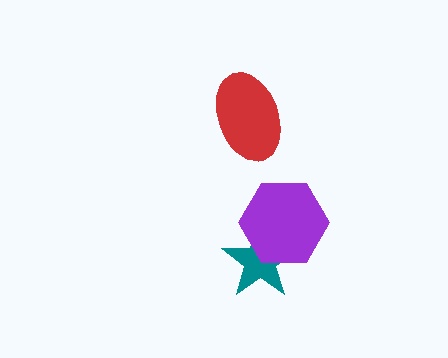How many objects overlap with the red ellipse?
0 objects overlap with the red ellipse.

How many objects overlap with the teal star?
1 object overlaps with the teal star.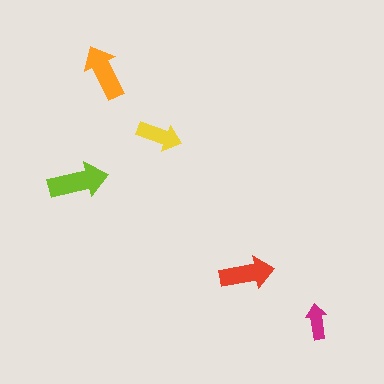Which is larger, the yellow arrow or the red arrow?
The red one.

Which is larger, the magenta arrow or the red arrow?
The red one.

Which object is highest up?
The orange arrow is topmost.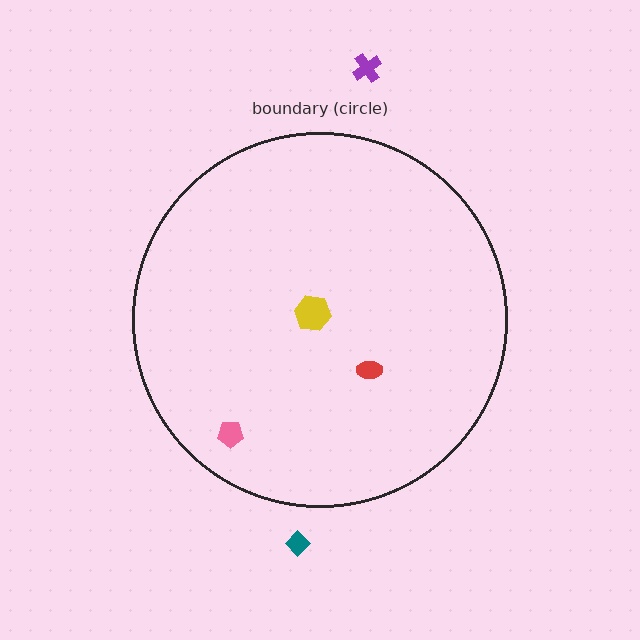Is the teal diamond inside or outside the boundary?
Outside.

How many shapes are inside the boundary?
3 inside, 2 outside.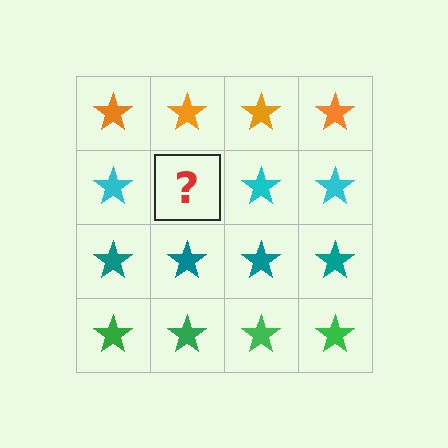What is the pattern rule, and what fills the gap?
The rule is that each row has a consistent color. The gap should be filled with a cyan star.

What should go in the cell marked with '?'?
The missing cell should contain a cyan star.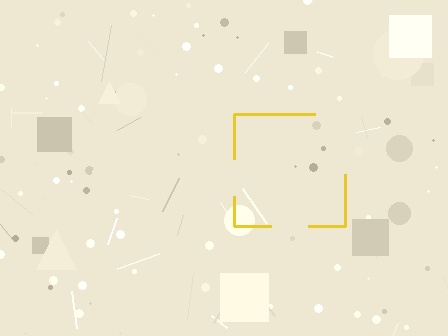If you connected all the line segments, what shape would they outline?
They would outline a square.